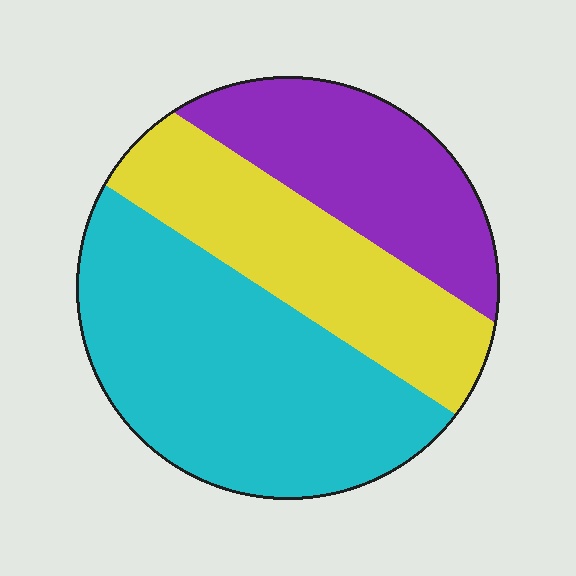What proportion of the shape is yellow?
Yellow takes up about one quarter (1/4) of the shape.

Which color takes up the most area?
Cyan, at roughly 45%.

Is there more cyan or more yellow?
Cyan.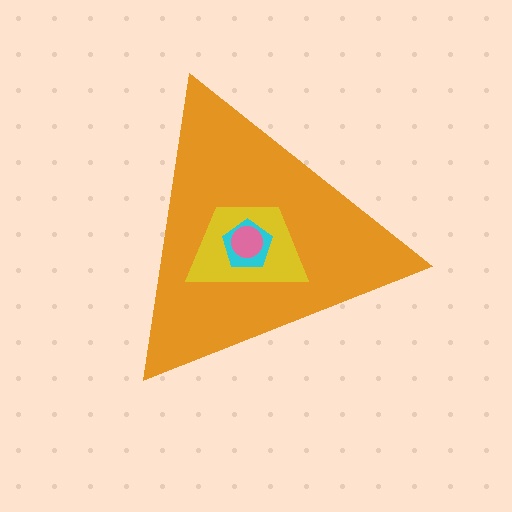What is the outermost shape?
The orange triangle.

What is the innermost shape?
The pink circle.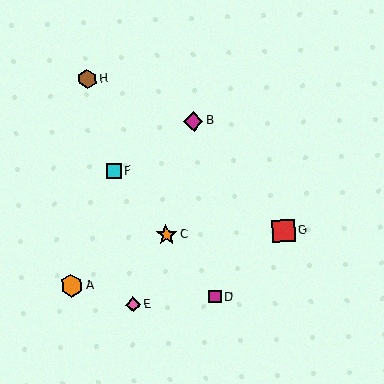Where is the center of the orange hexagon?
The center of the orange hexagon is at (72, 286).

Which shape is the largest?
The orange hexagon (labeled A) is the largest.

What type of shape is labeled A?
Shape A is an orange hexagon.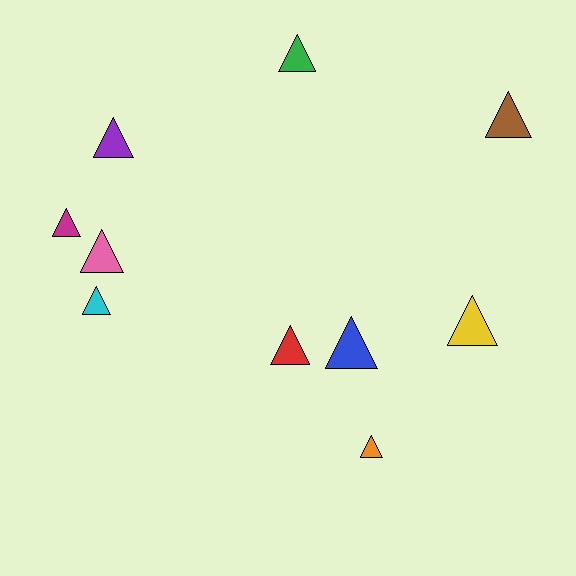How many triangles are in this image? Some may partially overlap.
There are 10 triangles.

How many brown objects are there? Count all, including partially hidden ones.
There is 1 brown object.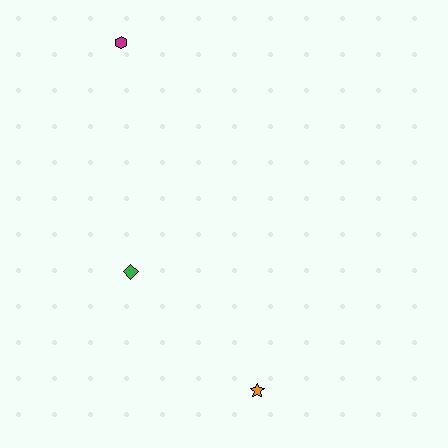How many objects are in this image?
There are 3 objects.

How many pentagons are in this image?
There are no pentagons.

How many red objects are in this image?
There are no red objects.